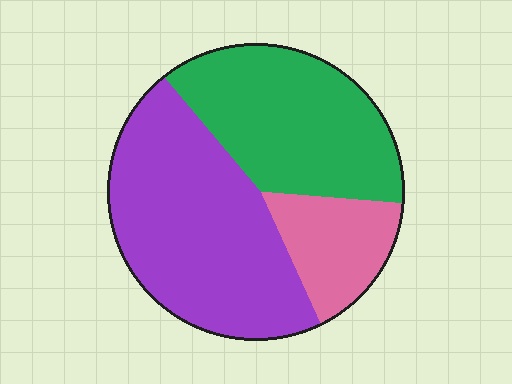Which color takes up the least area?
Pink, at roughly 15%.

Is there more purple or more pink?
Purple.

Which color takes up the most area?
Purple, at roughly 45%.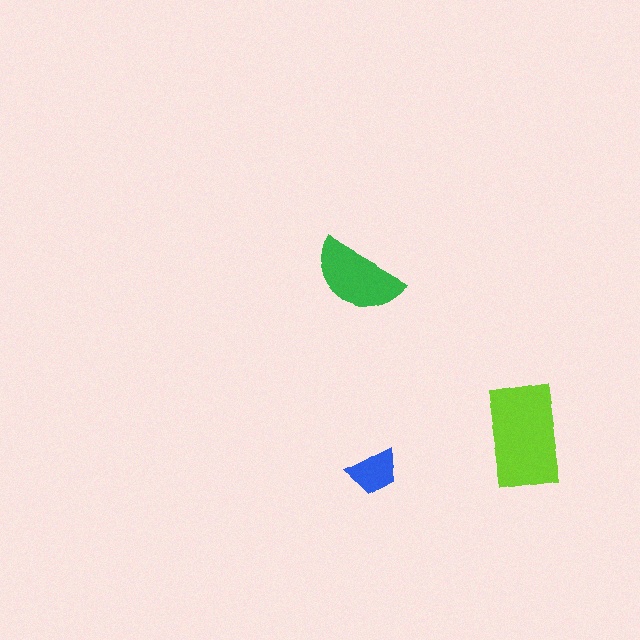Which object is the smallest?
The blue trapezoid.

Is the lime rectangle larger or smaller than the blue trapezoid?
Larger.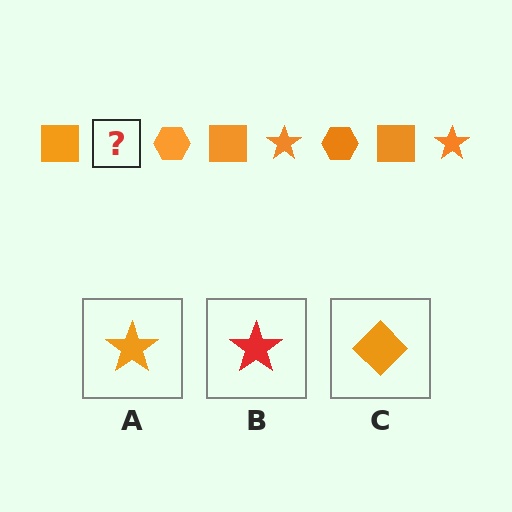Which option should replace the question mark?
Option A.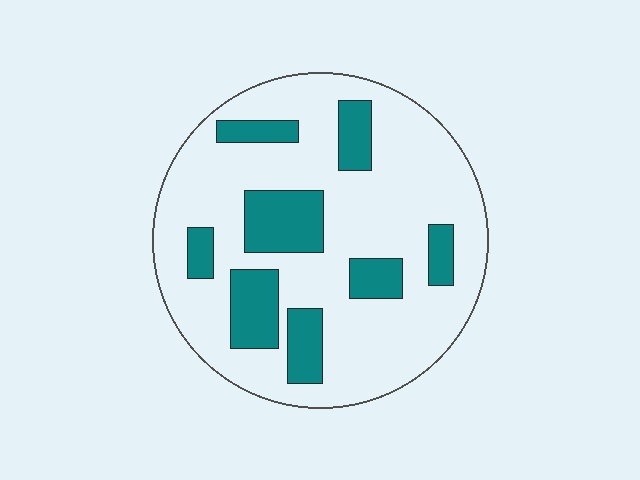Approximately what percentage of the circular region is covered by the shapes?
Approximately 25%.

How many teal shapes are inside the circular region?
8.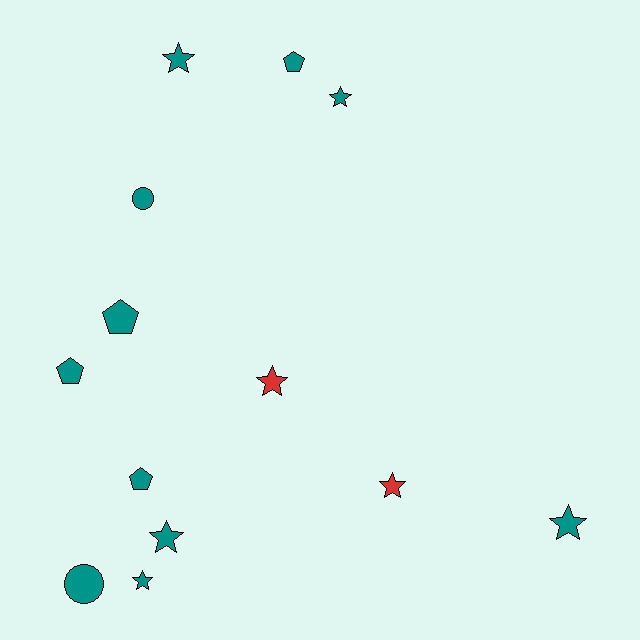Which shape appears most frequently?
Star, with 7 objects.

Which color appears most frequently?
Teal, with 11 objects.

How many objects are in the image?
There are 13 objects.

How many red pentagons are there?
There are no red pentagons.